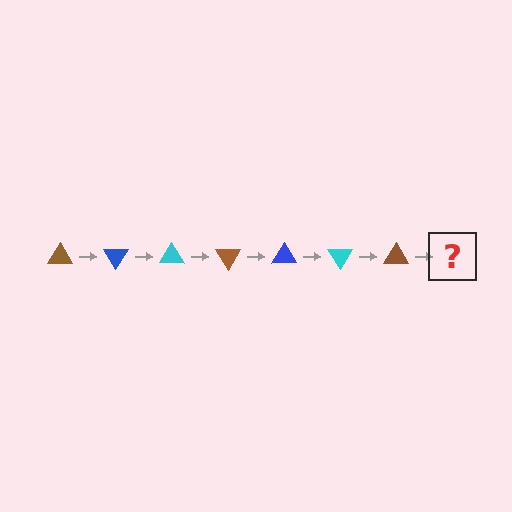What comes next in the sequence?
The next element should be a blue triangle, rotated 420 degrees from the start.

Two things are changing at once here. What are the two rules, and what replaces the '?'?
The two rules are that it rotates 60 degrees each step and the color cycles through brown, blue, and cyan. The '?' should be a blue triangle, rotated 420 degrees from the start.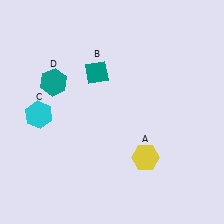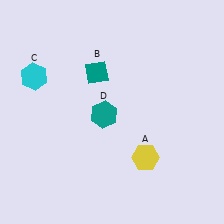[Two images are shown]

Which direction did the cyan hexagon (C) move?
The cyan hexagon (C) moved up.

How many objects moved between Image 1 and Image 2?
2 objects moved between the two images.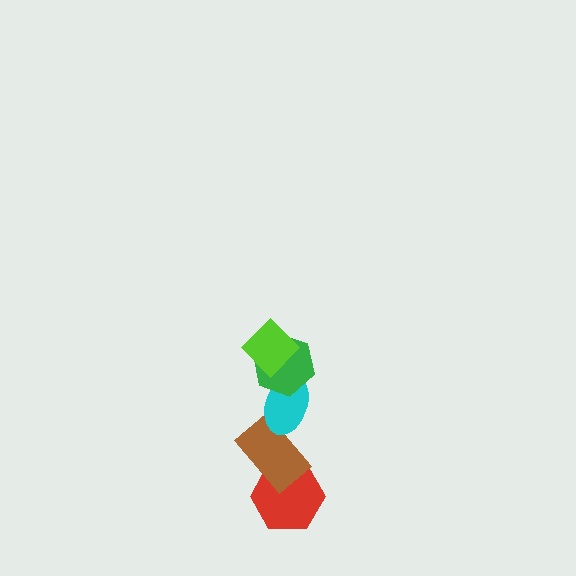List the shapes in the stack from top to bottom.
From top to bottom: the lime diamond, the green hexagon, the cyan ellipse, the brown rectangle, the red hexagon.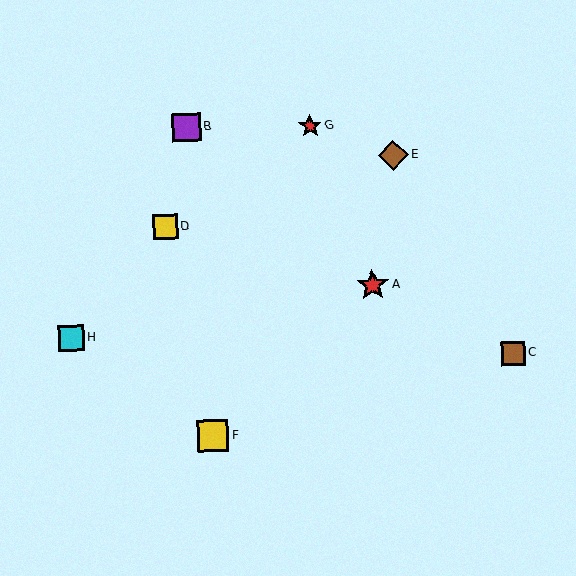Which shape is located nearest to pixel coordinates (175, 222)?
The yellow square (labeled D) at (165, 227) is nearest to that location.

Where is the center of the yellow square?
The center of the yellow square is at (165, 227).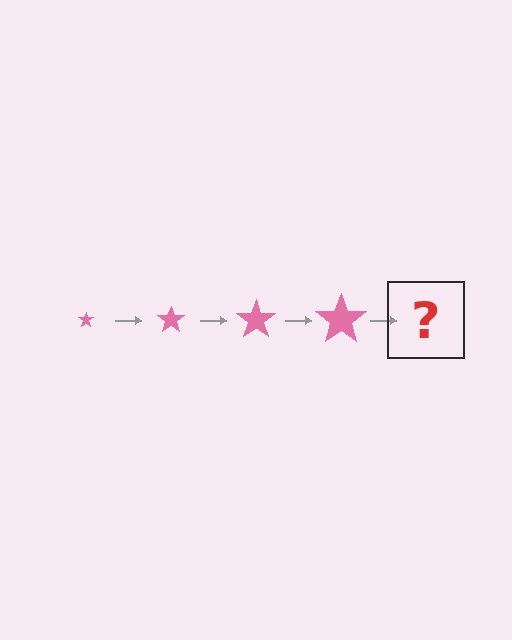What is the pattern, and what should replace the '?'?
The pattern is that the star gets progressively larger each step. The '?' should be a pink star, larger than the previous one.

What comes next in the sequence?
The next element should be a pink star, larger than the previous one.